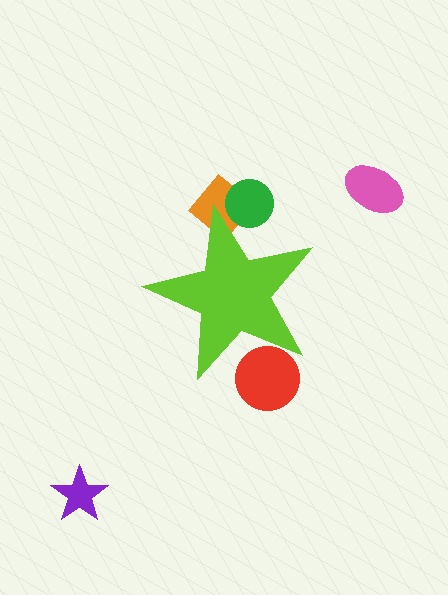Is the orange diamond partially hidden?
Yes, the orange diamond is partially hidden behind the lime star.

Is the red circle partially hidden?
Yes, the red circle is partially hidden behind the lime star.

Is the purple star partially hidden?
No, the purple star is fully visible.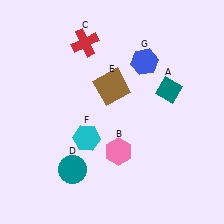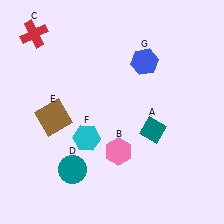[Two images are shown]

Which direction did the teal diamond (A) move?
The teal diamond (A) moved down.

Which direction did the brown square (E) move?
The brown square (E) moved left.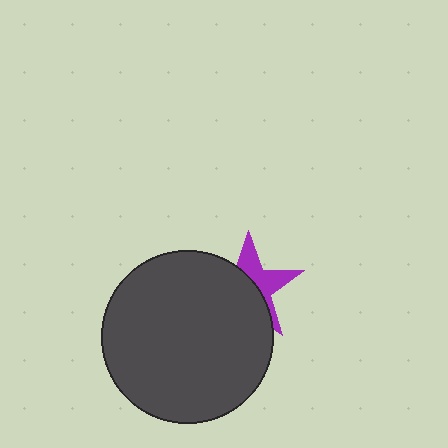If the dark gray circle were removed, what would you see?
You would see the complete purple star.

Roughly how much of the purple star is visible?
A small part of it is visible (roughly 41%).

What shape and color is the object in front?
The object in front is a dark gray circle.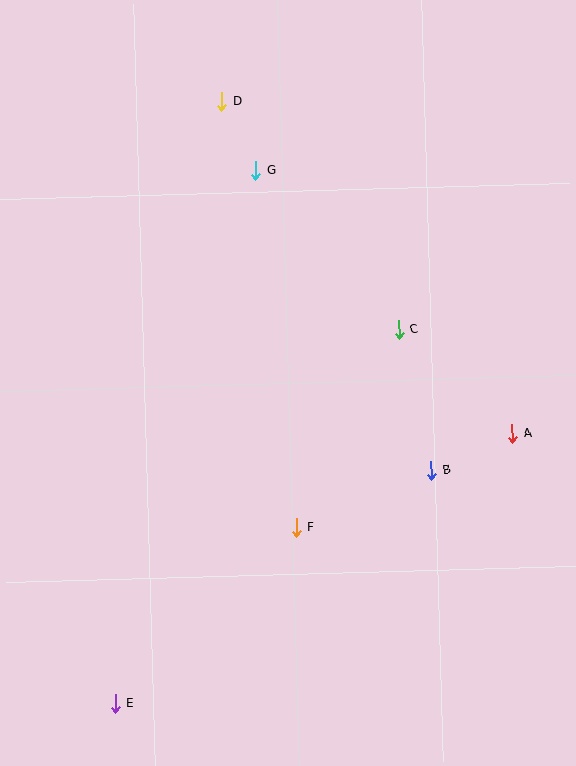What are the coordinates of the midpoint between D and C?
The midpoint between D and C is at (310, 215).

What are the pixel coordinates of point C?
Point C is at (399, 330).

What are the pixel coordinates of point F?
Point F is at (296, 528).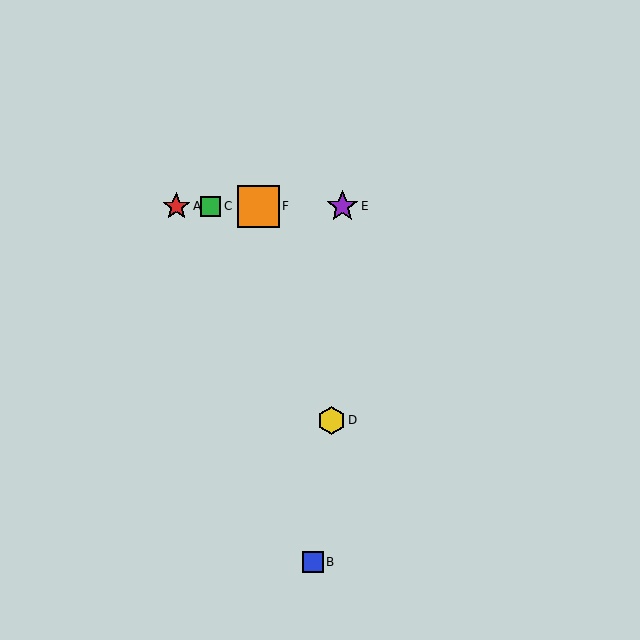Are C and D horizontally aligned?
No, C is at y≈206 and D is at y≈420.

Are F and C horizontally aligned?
Yes, both are at y≈206.